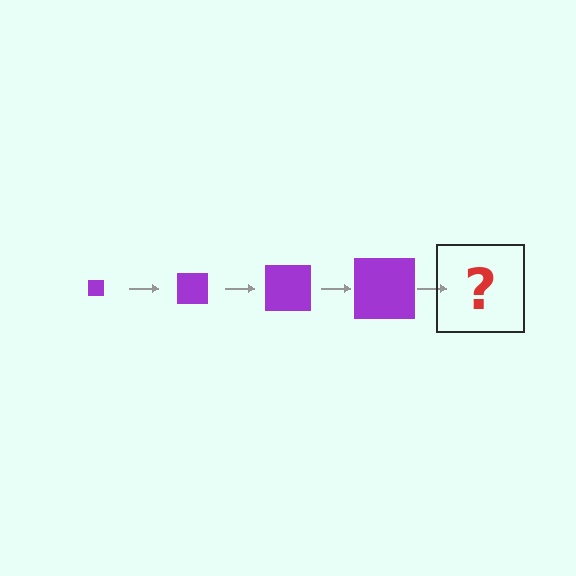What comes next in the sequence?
The next element should be a purple square, larger than the previous one.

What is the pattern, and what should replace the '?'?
The pattern is that the square gets progressively larger each step. The '?' should be a purple square, larger than the previous one.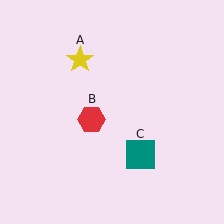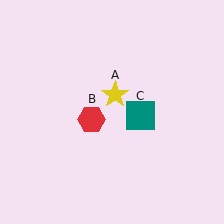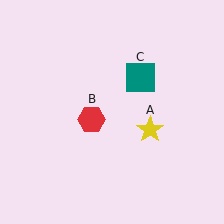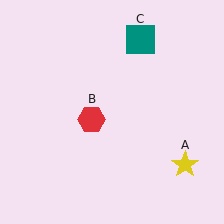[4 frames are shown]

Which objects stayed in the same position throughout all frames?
Red hexagon (object B) remained stationary.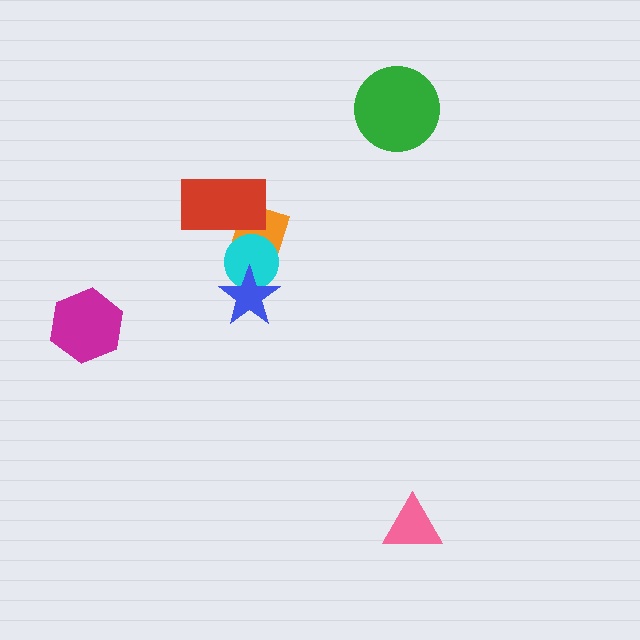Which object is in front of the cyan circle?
The blue star is in front of the cyan circle.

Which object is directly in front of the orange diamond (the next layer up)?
The cyan circle is directly in front of the orange diamond.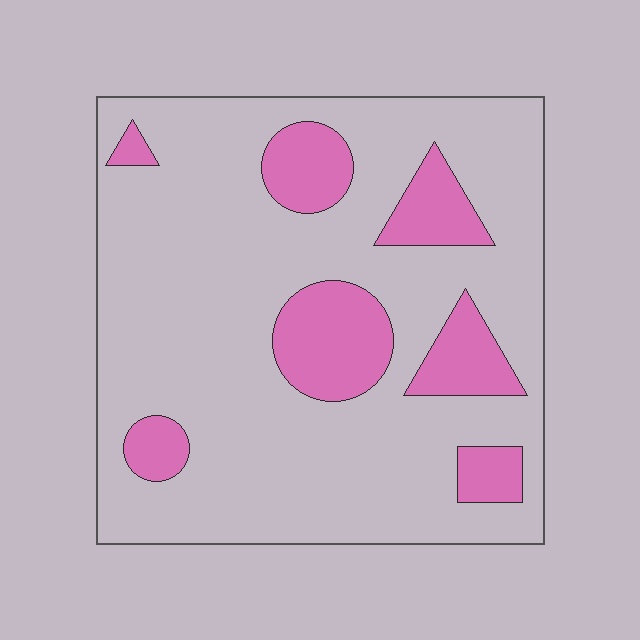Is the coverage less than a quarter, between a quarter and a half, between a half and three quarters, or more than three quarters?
Less than a quarter.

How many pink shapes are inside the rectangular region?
7.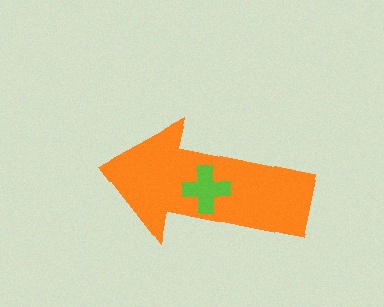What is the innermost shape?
The lime cross.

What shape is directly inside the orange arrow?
The lime cross.